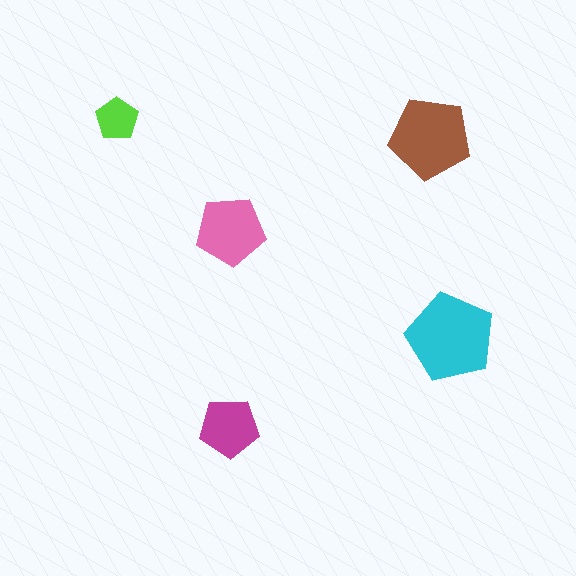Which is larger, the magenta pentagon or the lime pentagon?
The magenta one.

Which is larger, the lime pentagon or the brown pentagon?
The brown one.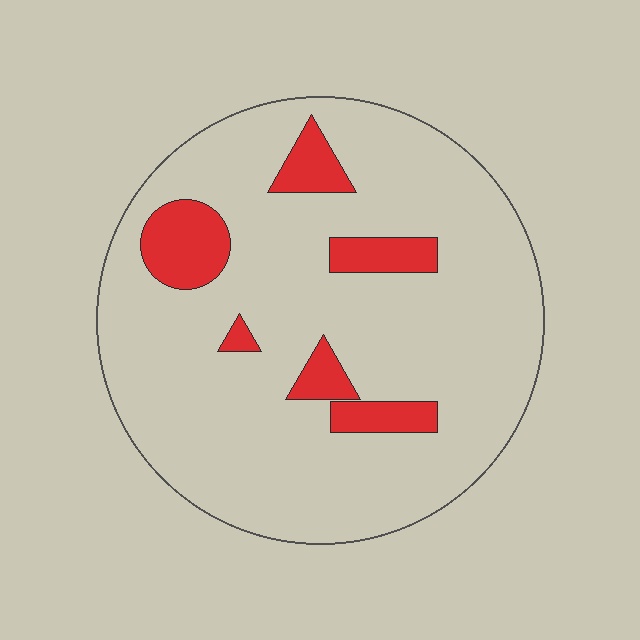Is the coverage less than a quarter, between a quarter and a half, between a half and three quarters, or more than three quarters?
Less than a quarter.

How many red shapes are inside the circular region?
6.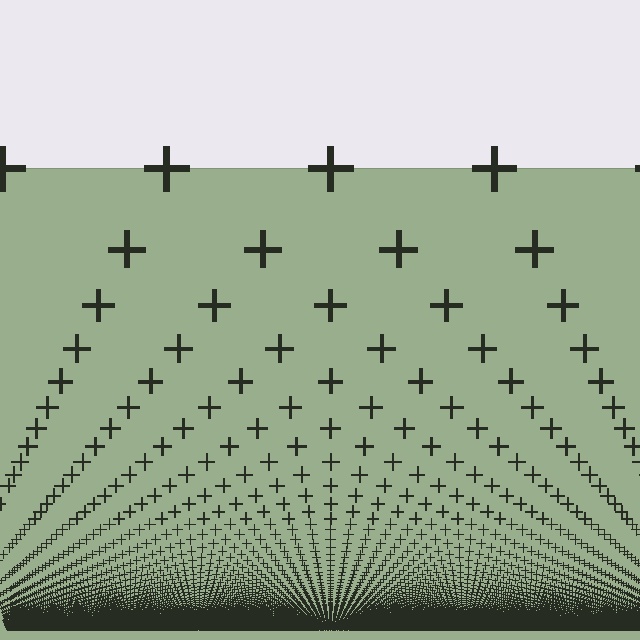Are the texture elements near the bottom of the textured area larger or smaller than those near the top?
Smaller. The gradient is inverted — elements near the bottom are smaller and denser.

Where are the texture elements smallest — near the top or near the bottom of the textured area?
Near the bottom.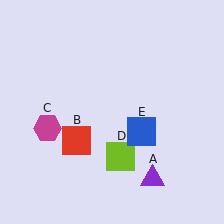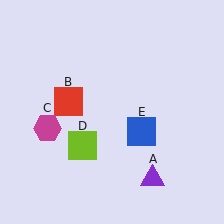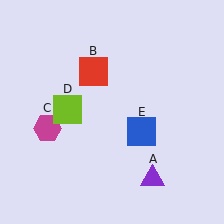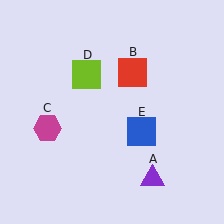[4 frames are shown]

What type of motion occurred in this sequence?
The red square (object B), lime square (object D) rotated clockwise around the center of the scene.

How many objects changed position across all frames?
2 objects changed position: red square (object B), lime square (object D).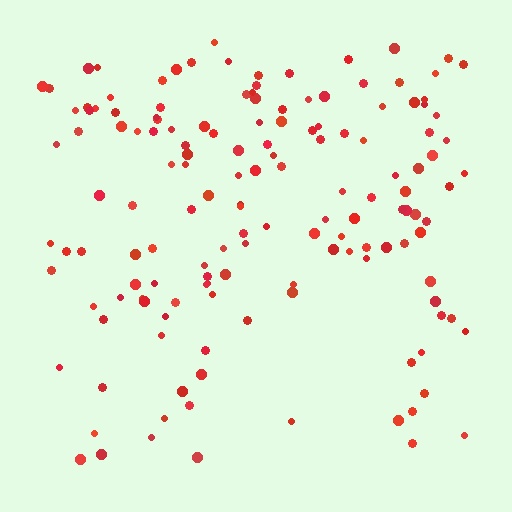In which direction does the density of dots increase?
From bottom to top, with the top side densest.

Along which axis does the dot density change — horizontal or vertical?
Vertical.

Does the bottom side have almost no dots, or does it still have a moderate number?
Still a moderate number, just noticeably fewer than the top.